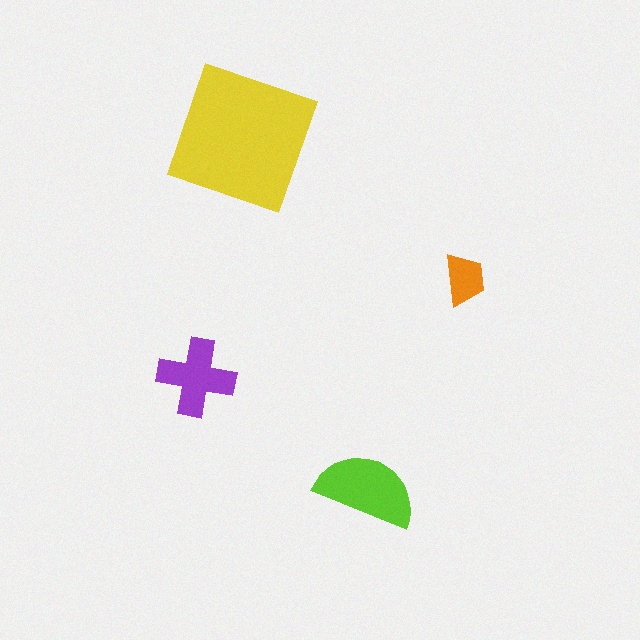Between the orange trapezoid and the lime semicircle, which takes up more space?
The lime semicircle.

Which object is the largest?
The yellow square.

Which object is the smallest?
The orange trapezoid.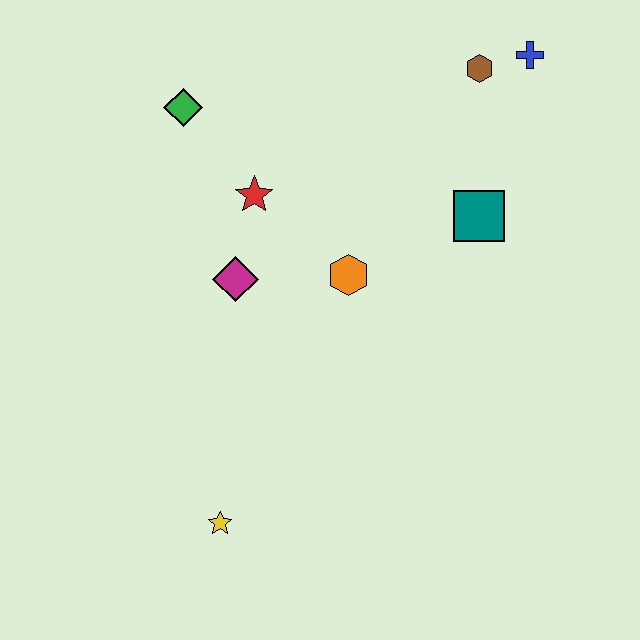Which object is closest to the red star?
The magenta diamond is closest to the red star.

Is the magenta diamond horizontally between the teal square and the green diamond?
Yes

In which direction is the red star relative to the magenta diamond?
The red star is above the magenta diamond.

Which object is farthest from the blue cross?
The yellow star is farthest from the blue cross.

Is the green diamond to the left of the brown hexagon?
Yes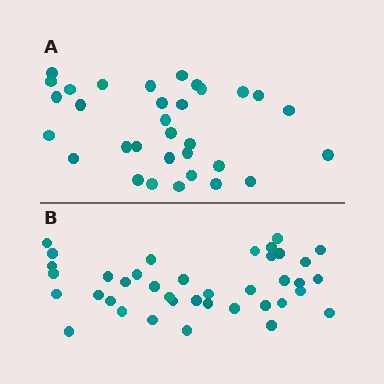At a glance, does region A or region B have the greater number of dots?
Region B (the bottom region) has more dots.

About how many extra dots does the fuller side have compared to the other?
Region B has roughly 8 or so more dots than region A.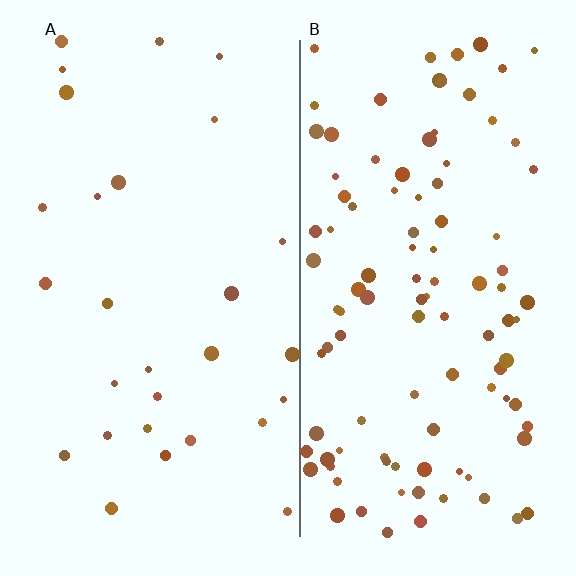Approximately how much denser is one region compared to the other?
Approximately 3.7× — region B over region A.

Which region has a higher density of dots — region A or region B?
B (the right).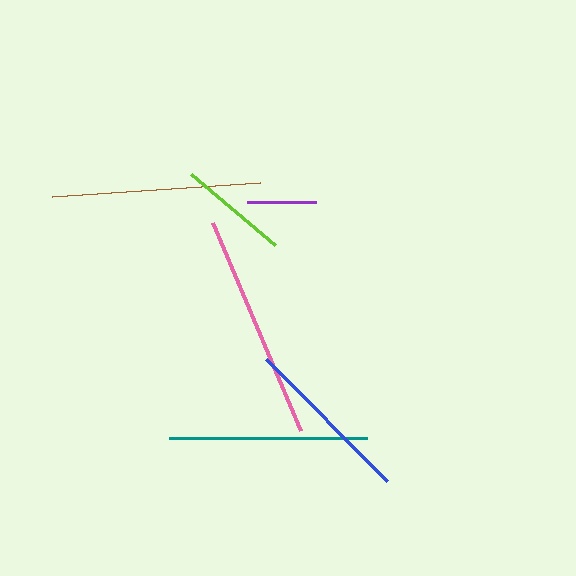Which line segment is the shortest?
The purple line is the shortest at approximately 69 pixels.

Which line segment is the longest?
The pink line is the longest at approximately 226 pixels.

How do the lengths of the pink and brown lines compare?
The pink and brown lines are approximately the same length.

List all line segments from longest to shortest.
From longest to shortest: pink, brown, teal, blue, lime, purple.